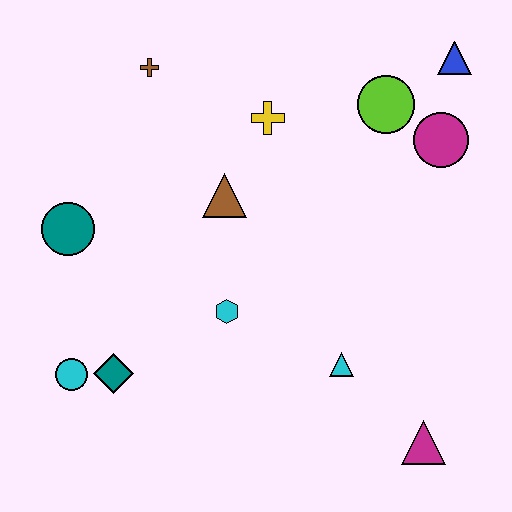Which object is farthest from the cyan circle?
The blue triangle is farthest from the cyan circle.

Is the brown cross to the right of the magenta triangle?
No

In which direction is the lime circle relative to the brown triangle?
The lime circle is to the right of the brown triangle.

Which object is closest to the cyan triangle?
The magenta triangle is closest to the cyan triangle.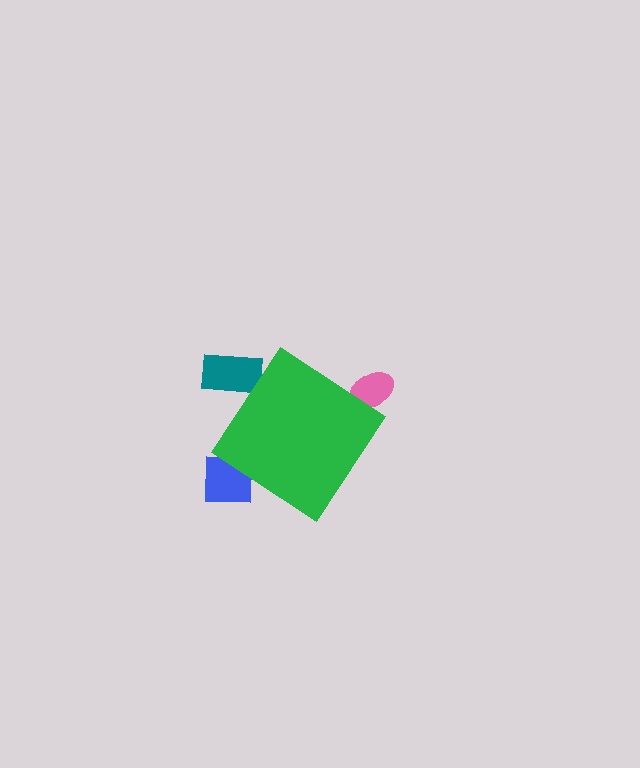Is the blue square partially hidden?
Yes, the blue square is partially hidden behind the green diamond.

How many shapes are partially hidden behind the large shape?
3 shapes are partially hidden.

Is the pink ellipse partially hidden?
Yes, the pink ellipse is partially hidden behind the green diamond.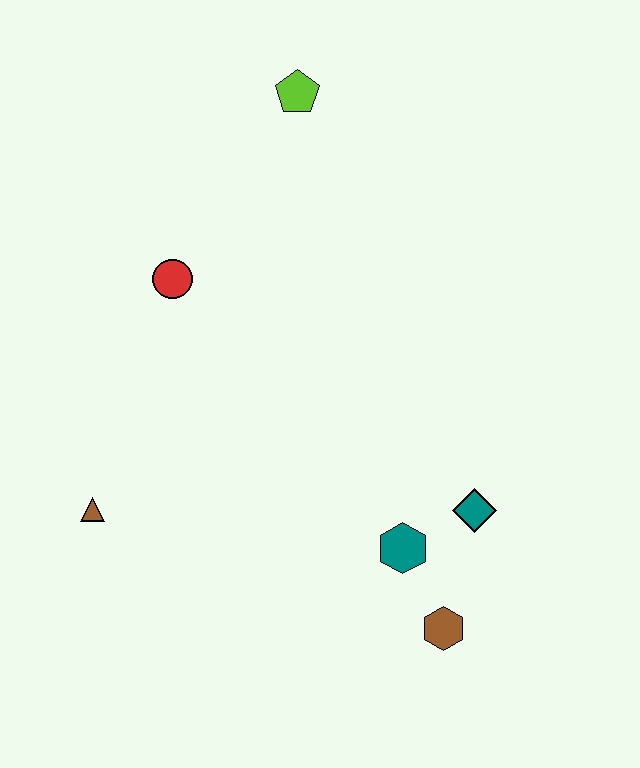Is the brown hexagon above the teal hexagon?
No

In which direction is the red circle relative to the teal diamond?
The red circle is to the left of the teal diamond.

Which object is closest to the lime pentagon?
The red circle is closest to the lime pentagon.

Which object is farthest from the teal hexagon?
The lime pentagon is farthest from the teal hexagon.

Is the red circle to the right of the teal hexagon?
No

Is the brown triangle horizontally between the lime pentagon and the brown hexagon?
No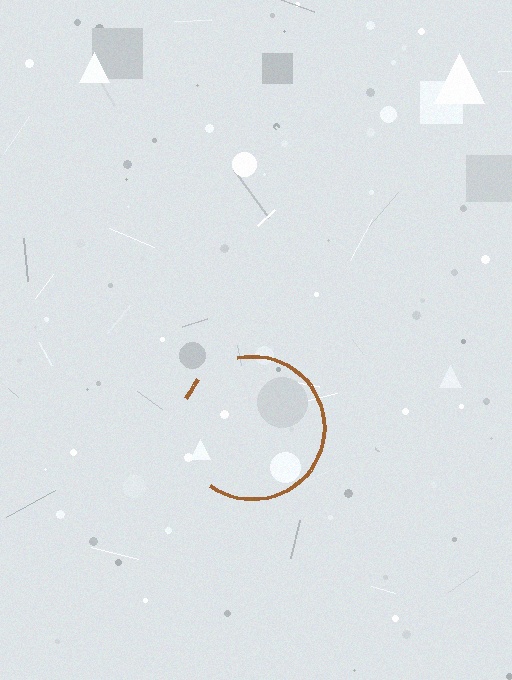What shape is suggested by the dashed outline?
The dashed outline suggests a circle.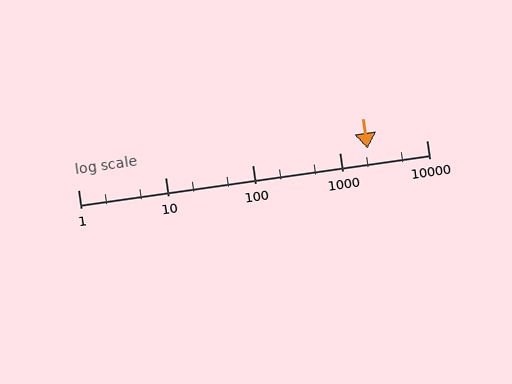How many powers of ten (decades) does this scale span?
The scale spans 4 decades, from 1 to 10000.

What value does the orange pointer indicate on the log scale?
The pointer indicates approximately 2100.